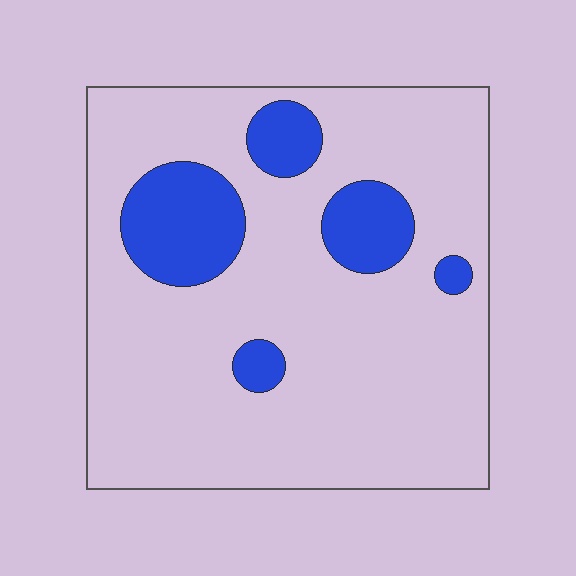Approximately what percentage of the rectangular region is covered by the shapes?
Approximately 15%.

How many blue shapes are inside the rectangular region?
5.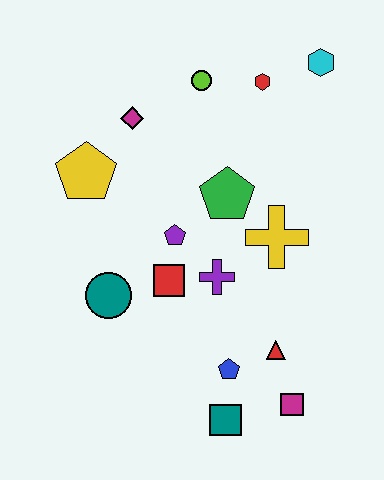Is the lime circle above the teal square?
Yes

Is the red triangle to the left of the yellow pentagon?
No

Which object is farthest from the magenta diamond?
The magenta square is farthest from the magenta diamond.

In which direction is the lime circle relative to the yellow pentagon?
The lime circle is to the right of the yellow pentagon.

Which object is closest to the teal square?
The blue pentagon is closest to the teal square.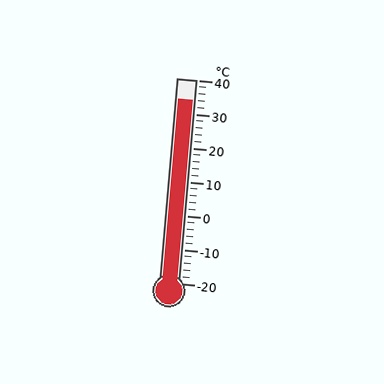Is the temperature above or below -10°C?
The temperature is above -10°C.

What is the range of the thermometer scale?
The thermometer scale ranges from -20°C to 40°C.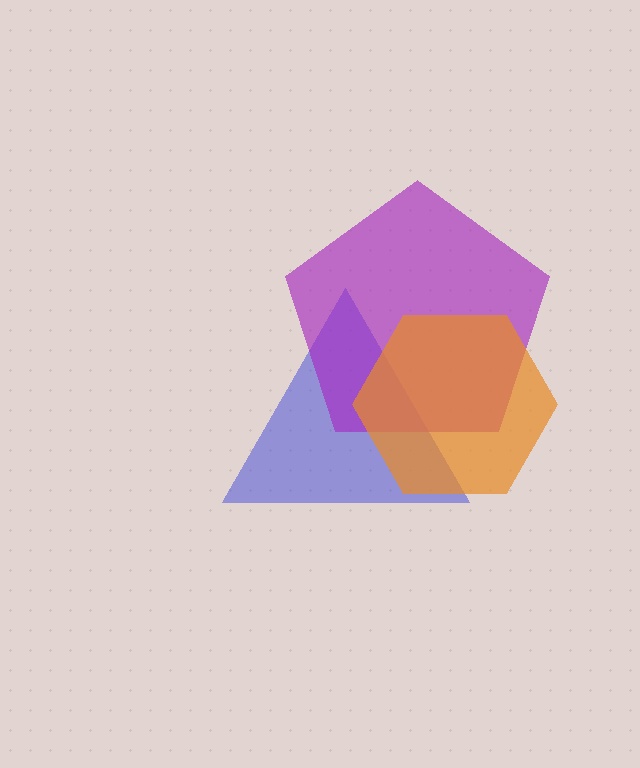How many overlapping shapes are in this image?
There are 3 overlapping shapes in the image.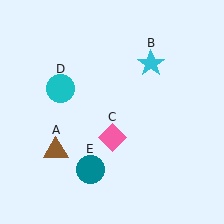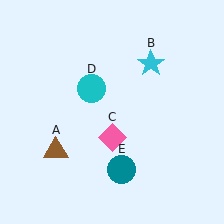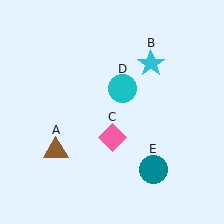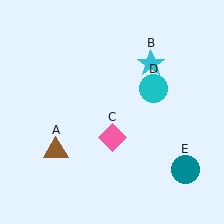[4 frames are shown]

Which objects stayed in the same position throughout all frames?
Brown triangle (object A) and cyan star (object B) and pink diamond (object C) remained stationary.